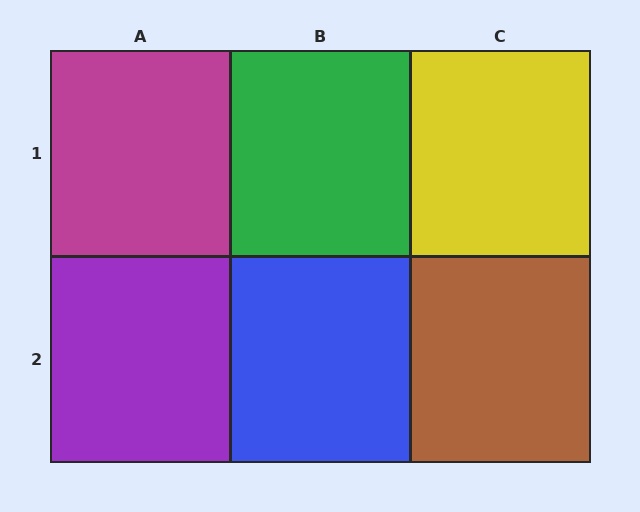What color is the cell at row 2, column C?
Brown.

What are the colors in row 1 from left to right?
Magenta, green, yellow.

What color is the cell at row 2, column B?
Blue.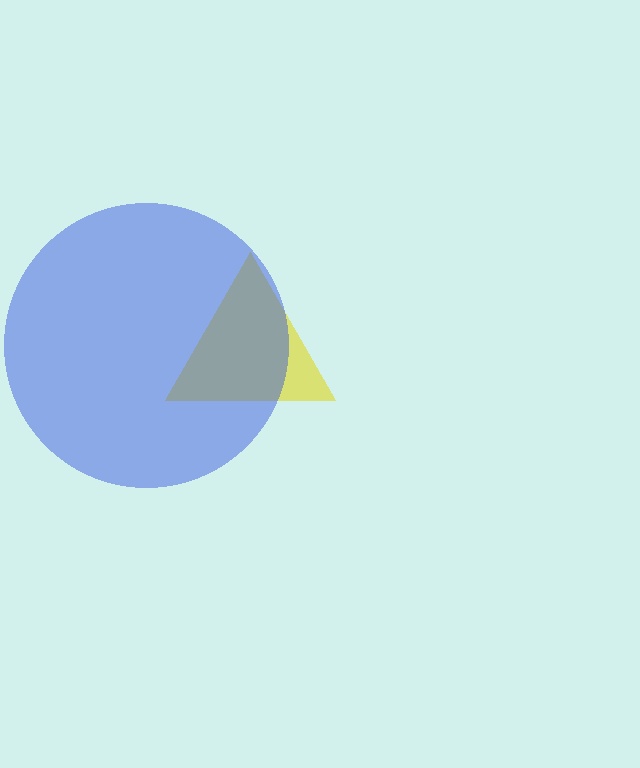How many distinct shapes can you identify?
There are 2 distinct shapes: a yellow triangle, a blue circle.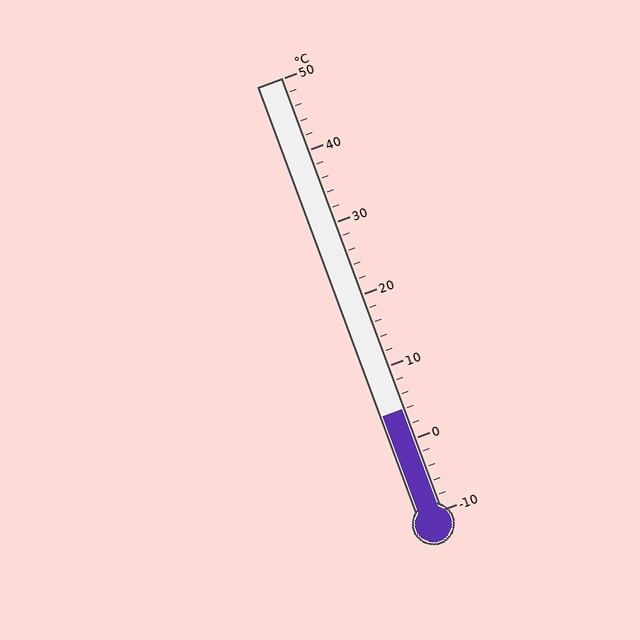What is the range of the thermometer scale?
The thermometer scale ranges from -10°C to 50°C.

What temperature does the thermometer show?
The thermometer shows approximately 4°C.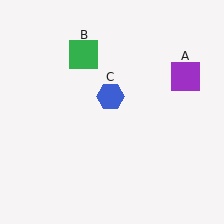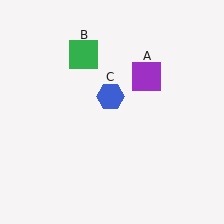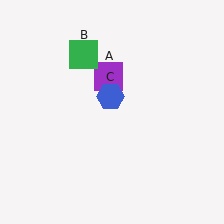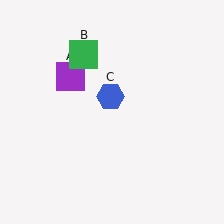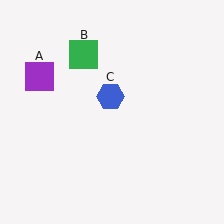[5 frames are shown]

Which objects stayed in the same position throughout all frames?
Green square (object B) and blue hexagon (object C) remained stationary.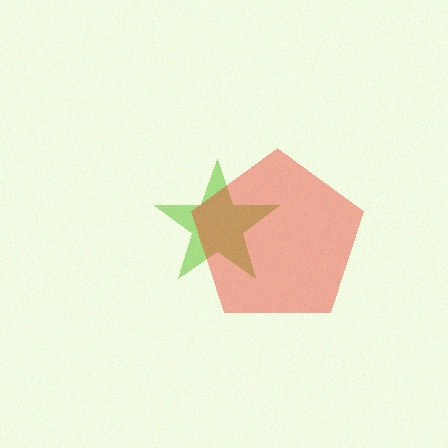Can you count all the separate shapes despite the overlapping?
Yes, there are 2 separate shapes.